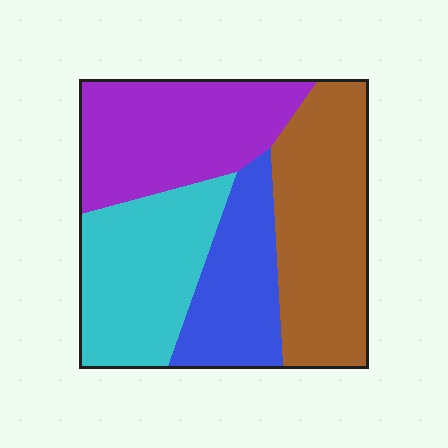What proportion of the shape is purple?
Purple covers roughly 25% of the shape.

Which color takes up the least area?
Blue, at roughly 20%.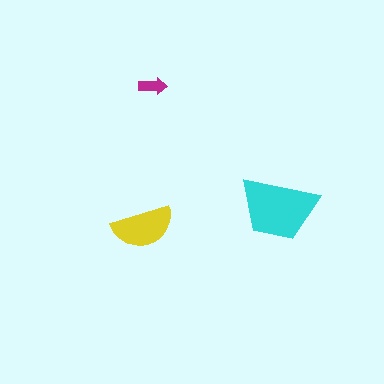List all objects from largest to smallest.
The cyan trapezoid, the yellow semicircle, the magenta arrow.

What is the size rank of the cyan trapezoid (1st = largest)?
1st.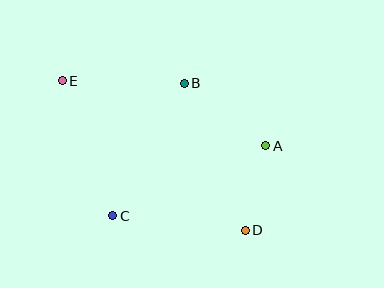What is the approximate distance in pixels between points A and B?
The distance between A and B is approximately 103 pixels.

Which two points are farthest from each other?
Points D and E are farthest from each other.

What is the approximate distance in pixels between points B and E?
The distance between B and E is approximately 122 pixels.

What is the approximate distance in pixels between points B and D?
The distance between B and D is approximately 159 pixels.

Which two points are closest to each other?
Points A and D are closest to each other.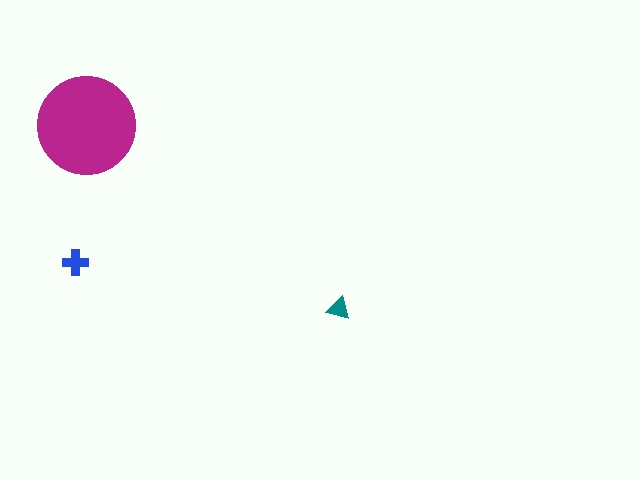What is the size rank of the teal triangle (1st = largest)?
3rd.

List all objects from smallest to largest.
The teal triangle, the blue cross, the magenta circle.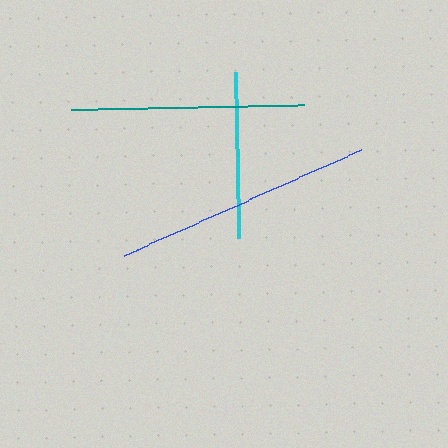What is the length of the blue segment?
The blue segment is approximately 260 pixels long.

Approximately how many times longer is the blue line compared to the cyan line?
The blue line is approximately 1.6 times the length of the cyan line.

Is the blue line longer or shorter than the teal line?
The blue line is longer than the teal line.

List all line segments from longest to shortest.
From longest to shortest: blue, teal, cyan.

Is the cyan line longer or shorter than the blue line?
The blue line is longer than the cyan line.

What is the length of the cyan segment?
The cyan segment is approximately 166 pixels long.